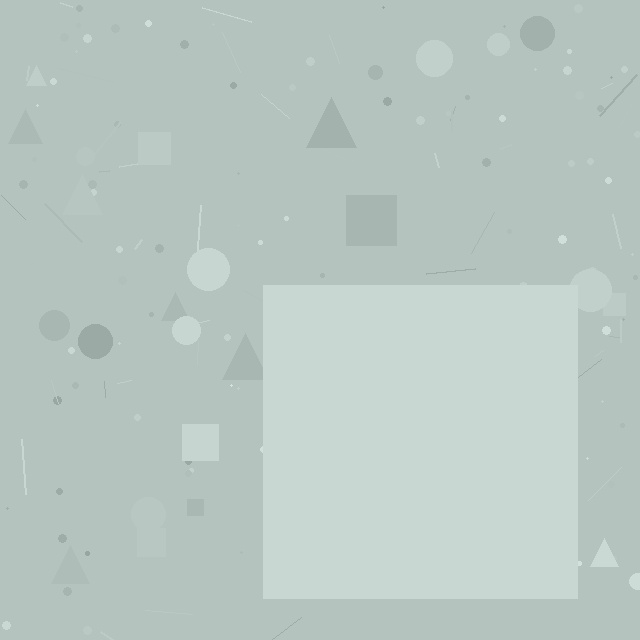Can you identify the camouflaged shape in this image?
The camouflaged shape is a square.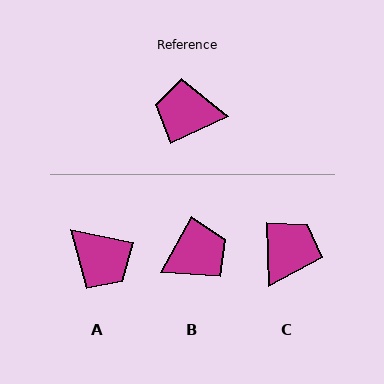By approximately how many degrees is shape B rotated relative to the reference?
Approximately 144 degrees clockwise.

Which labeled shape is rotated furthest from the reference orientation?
B, about 144 degrees away.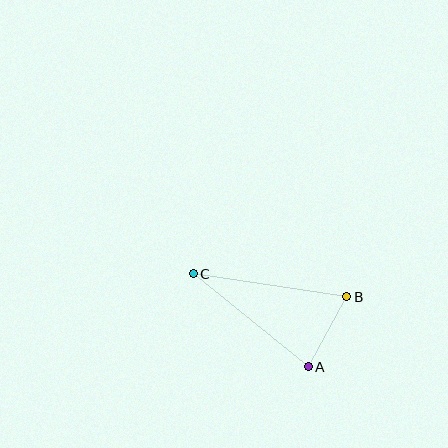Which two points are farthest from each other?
Points B and C are farthest from each other.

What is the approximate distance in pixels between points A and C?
The distance between A and C is approximately 148 pixels.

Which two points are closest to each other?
Points A and B are closest to each other.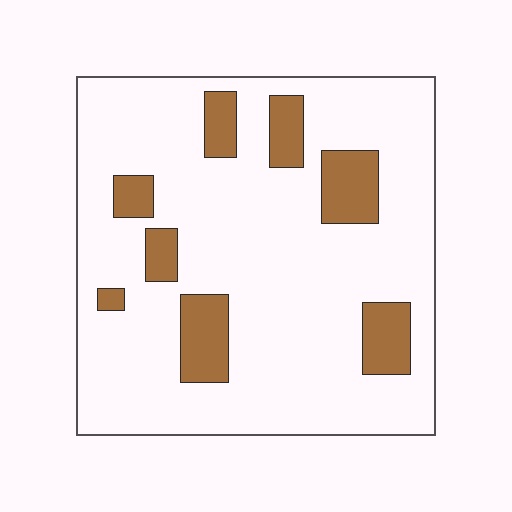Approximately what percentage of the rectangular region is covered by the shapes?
Approximately 15%.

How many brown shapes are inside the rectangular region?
8.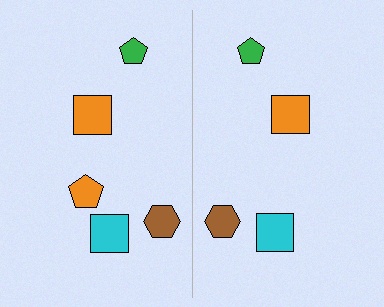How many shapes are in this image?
There are 9 shapes in this image.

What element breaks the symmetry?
A orange pentagon is missing from the right side.